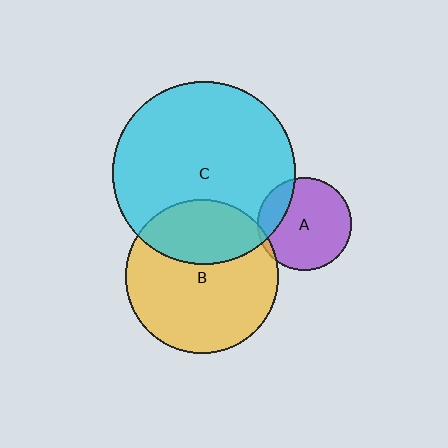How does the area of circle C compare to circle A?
Approximately 3.8 times.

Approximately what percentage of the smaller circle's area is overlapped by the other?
Approximately 5%.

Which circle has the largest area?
Circle C (cyan).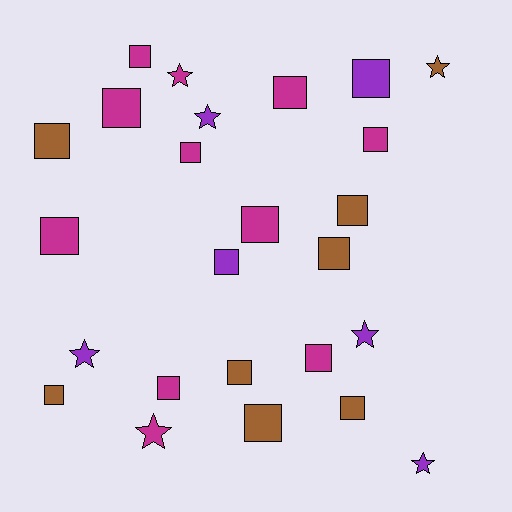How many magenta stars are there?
There are 2 magenta stars.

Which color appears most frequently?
Magenta, with 11 objects.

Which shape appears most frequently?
Square, with 18 objects.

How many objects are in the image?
There are 25 objects.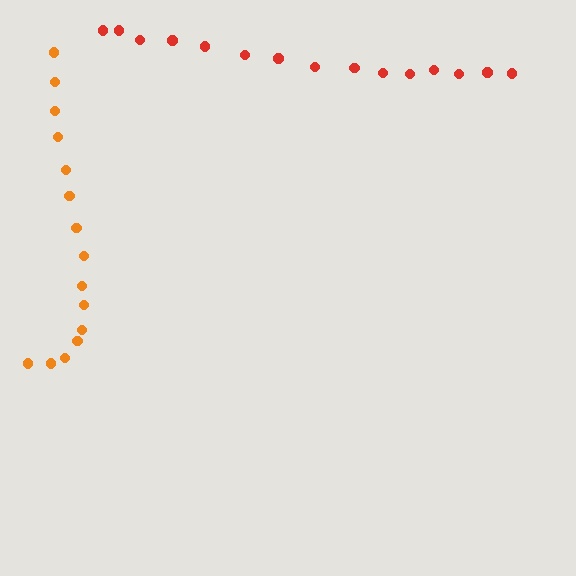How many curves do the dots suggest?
There are 2 distinct paths.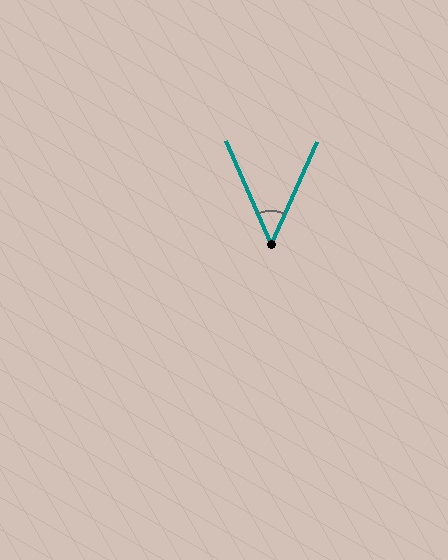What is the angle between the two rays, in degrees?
Approximately 47 degrees.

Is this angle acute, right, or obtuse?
It is acute.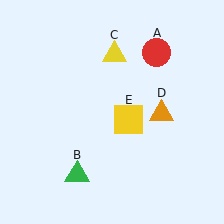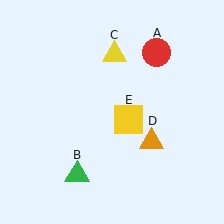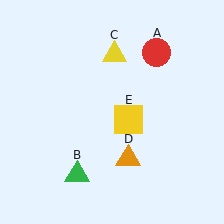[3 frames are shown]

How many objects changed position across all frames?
1 object changed position: orange triangle (object D).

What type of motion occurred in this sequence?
The orange triangle (object D) rotated clockwise around the center of the scene.